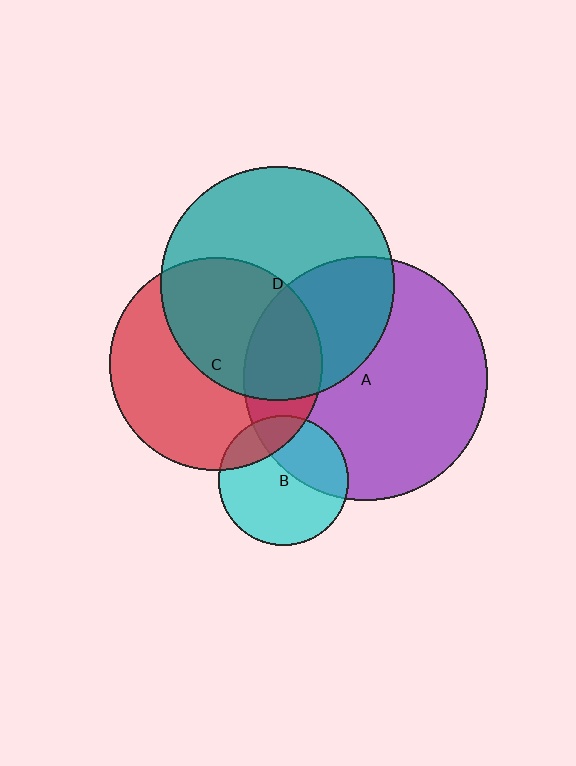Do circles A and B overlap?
Yes.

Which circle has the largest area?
Circle A (purple).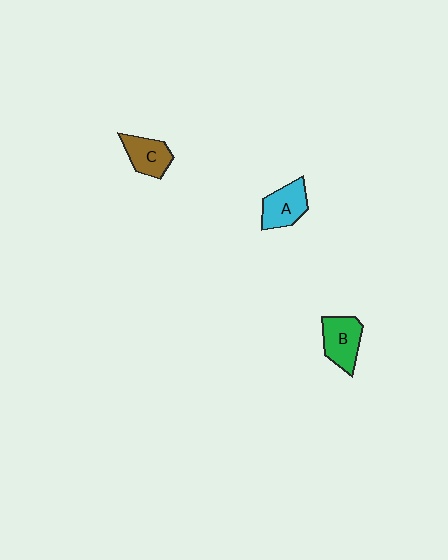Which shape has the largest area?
Shape B (green).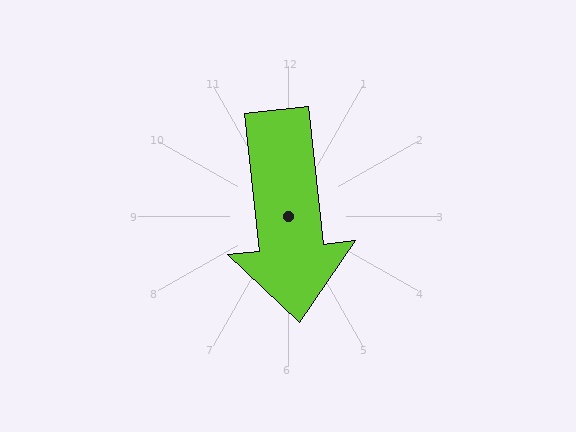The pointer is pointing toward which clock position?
Roughly 6 o'clock.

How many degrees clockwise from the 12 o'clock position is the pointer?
Approximately 174 degrees.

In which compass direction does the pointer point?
South.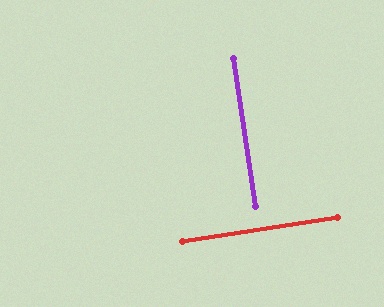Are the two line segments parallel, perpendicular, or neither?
Perpendicular — they meet at approximately 90°.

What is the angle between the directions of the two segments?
Approximately 90 degrees.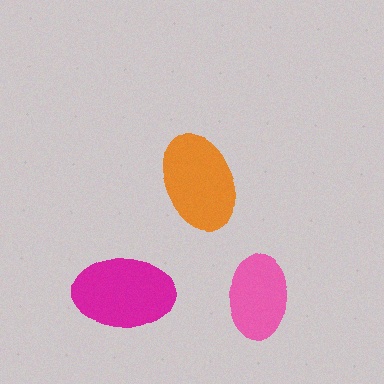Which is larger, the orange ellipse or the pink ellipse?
The orange one.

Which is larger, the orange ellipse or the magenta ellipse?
The magenta one.